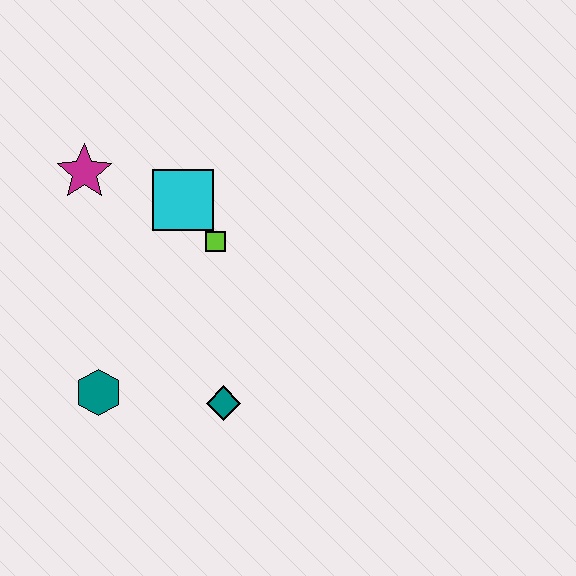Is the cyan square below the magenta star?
Yes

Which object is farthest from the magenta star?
The teal diamond is farthest from the magenta star.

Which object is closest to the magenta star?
The cyan square is closest to the magenta star.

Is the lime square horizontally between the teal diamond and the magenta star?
Yes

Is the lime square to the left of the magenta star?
No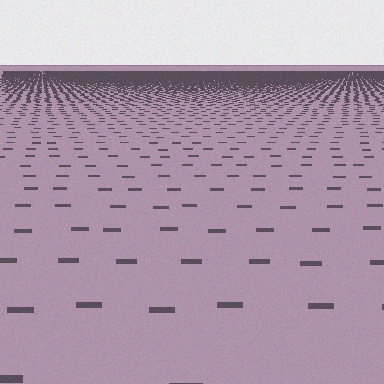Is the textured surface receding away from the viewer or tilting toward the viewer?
The surface is receding away from the viewer. Texture elements get smaller and denser toward the top.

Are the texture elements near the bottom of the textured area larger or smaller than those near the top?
Larger. Near the bottom, elements are closer to the viewer and appear at a bigger on-screen size.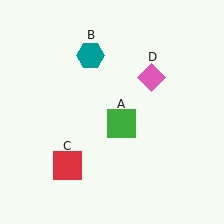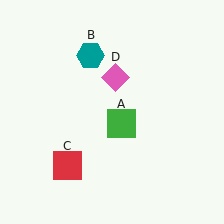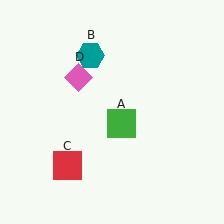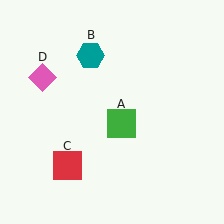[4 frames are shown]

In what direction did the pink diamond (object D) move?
The pink diamond (object D) moved left.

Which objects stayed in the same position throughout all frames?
Green square (object A) and teal hexagon (object B) and red square (object C) remained stationary.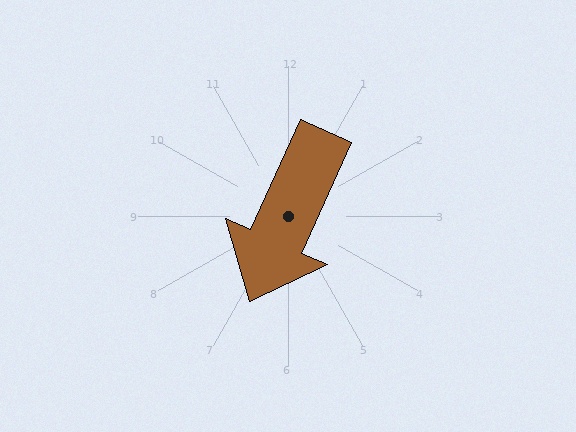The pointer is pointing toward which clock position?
Roughly 7 o'clock.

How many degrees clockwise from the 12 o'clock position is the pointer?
Approximately 204 degrees.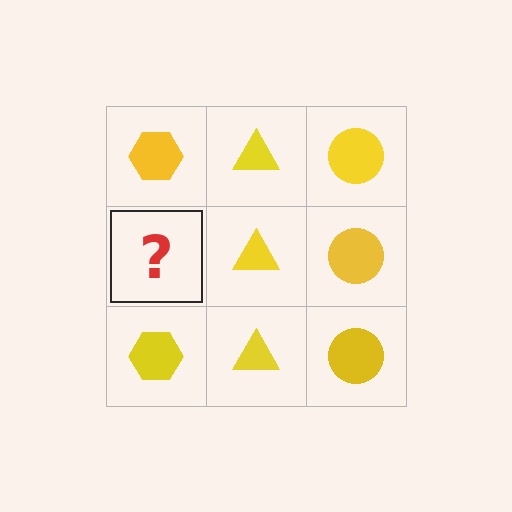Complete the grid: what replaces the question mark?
The question mark should be replaced with a yellow hexagon.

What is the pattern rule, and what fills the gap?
The rule is that each column has a consistent shape. The gap should be filled with a yellow hexagon.